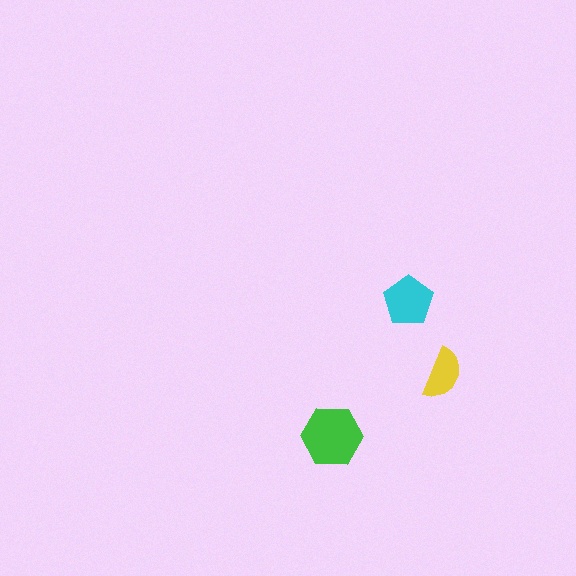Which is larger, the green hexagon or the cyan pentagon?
The green hexagon.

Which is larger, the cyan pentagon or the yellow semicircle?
The cyan pentagon.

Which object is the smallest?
The yellow semicircle.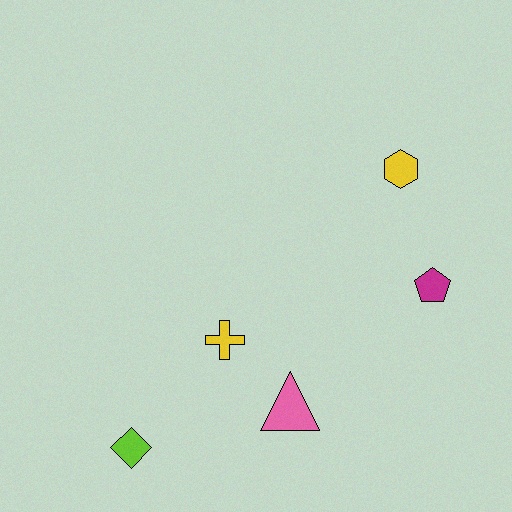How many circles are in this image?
There are no circles.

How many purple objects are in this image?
There are no purple objects.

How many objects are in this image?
There are 5 objects.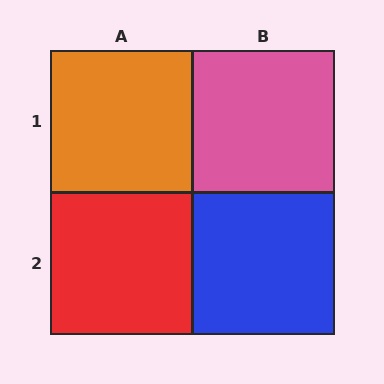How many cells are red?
1 cell is red.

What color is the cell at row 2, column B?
Blue.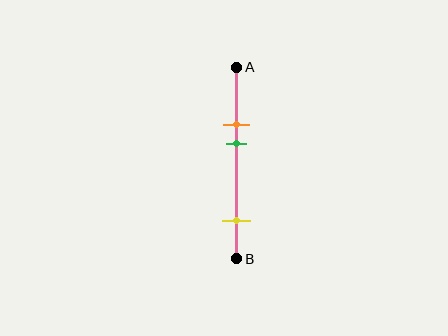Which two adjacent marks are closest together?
The orange and green marks are the closest adjacent pair.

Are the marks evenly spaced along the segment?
No, the marks are not evenly spaced.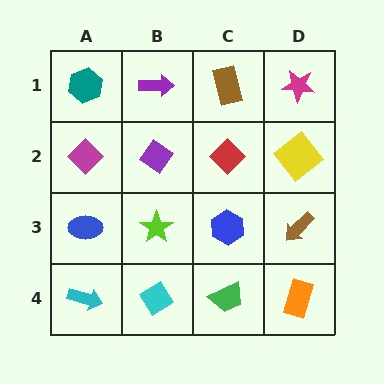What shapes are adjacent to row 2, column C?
A brown rectangle (row 1, column C), a blue hexagon (row 3, column C), a purple diamond (row 2, column B), a yellow diamond (row 2, column D).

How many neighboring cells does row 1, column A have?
2.